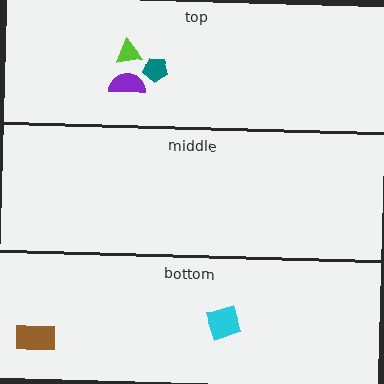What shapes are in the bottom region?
The cyan square, the brown rectangle.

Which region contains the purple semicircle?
The top region.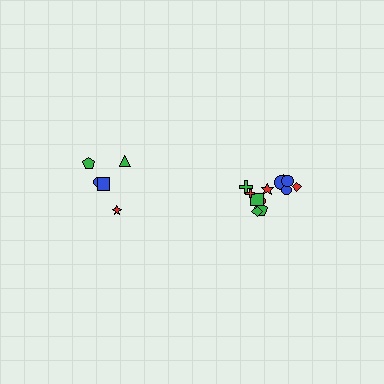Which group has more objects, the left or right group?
The right group.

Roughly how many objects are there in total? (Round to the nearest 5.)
Roughly 15 objects in total.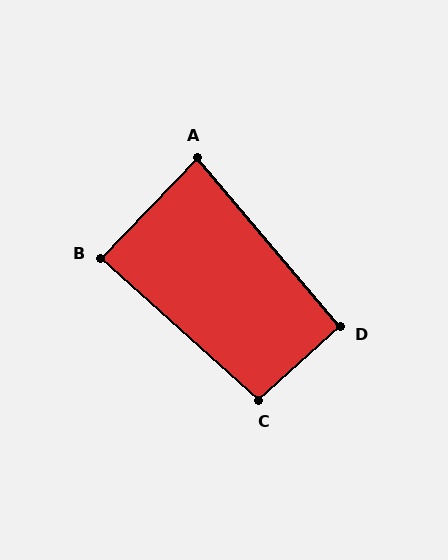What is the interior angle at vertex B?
Approximately 88 degrees (approximately right).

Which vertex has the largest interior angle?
C, at approximately 96 degrees.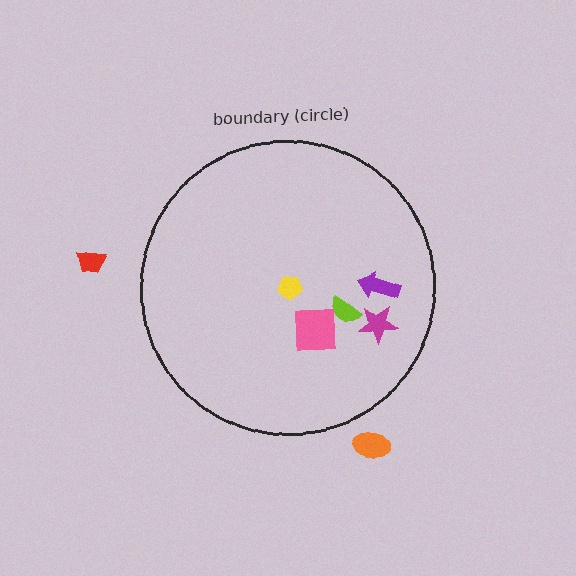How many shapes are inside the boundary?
5 inside, 2 outside.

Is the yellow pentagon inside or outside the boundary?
Inside.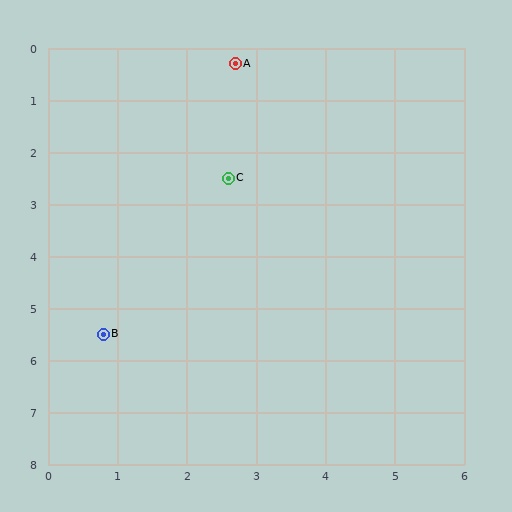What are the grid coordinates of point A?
Point A is at approximately (2.7, 0.3).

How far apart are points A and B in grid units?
Points A and B are about 5.5 grid units apart.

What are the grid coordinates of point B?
Point B is at approximately (0.8, 5.5).